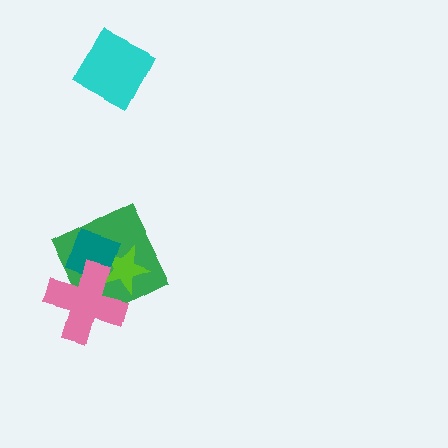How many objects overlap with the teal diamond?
3 objects overlap with the teal diamond.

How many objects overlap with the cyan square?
0 objects overlap with the cyan square.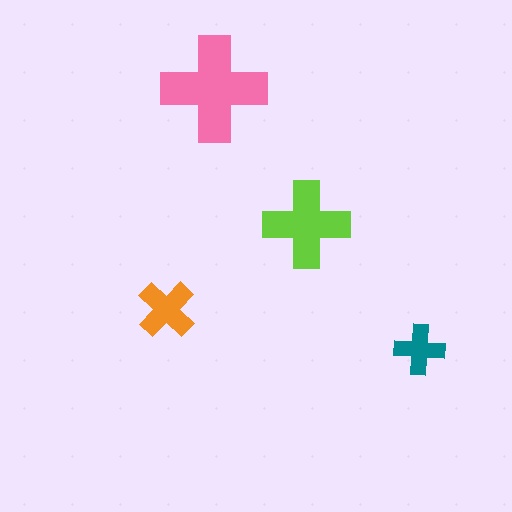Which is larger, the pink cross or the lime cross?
The pink one.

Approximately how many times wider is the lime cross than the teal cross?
About 1.5 times wider.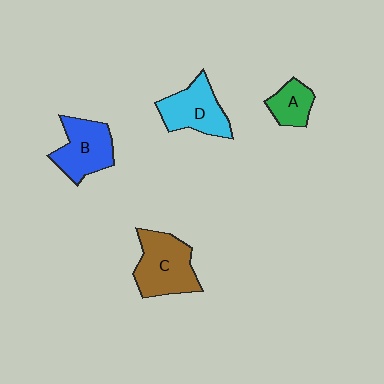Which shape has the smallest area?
Shape A (green).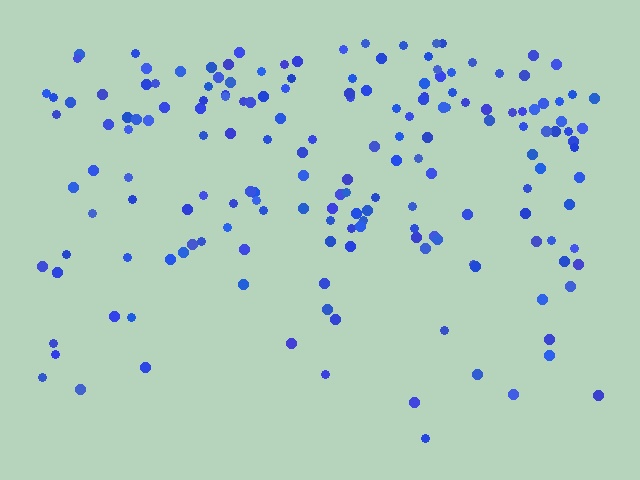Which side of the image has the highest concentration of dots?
The top.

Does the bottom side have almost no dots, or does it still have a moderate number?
Still a moderate number, just noticeably fewer than the top.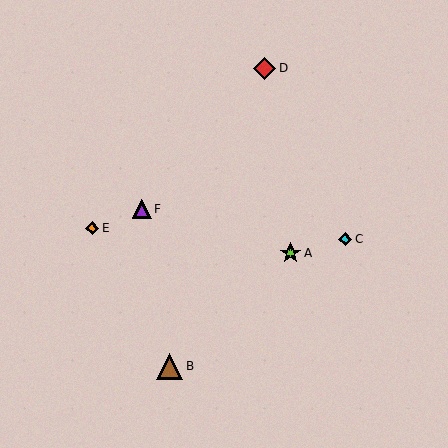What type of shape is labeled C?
Shape C is a cyan diamond.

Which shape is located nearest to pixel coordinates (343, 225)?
The cyan diamond (labeled C) at (345, 239) is nearest to that location.